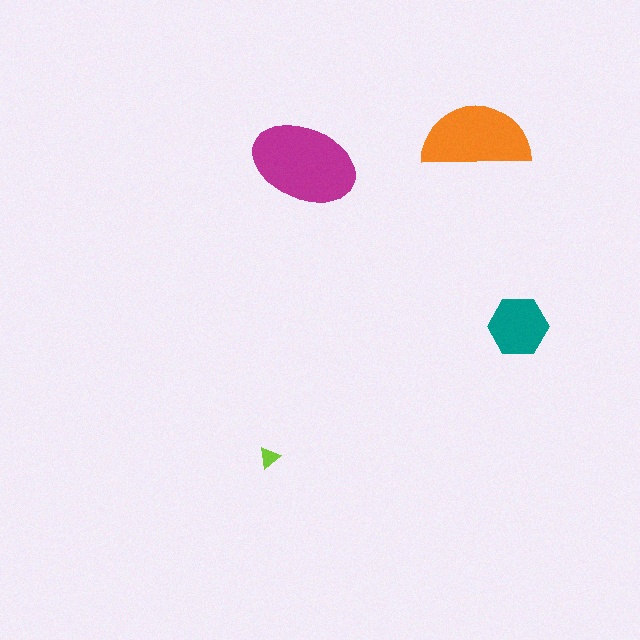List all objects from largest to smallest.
The magenta ellipse, the orange semicircle, the teal hexagon, the lime triangle.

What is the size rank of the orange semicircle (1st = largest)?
2nd.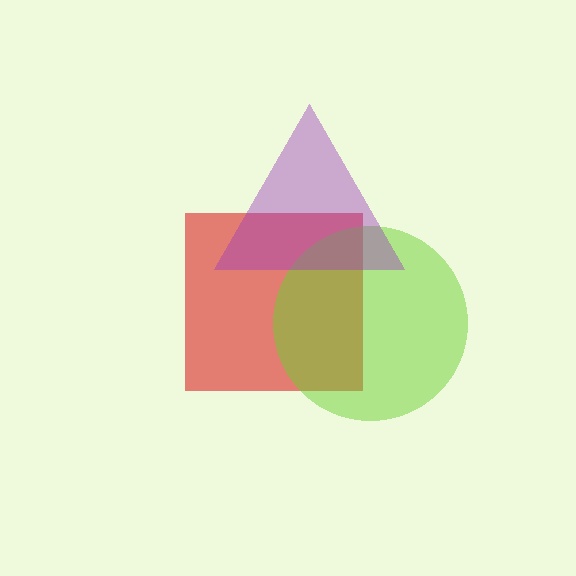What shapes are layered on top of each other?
The layered shapes are: a red square, a lime circle, a purple triangle.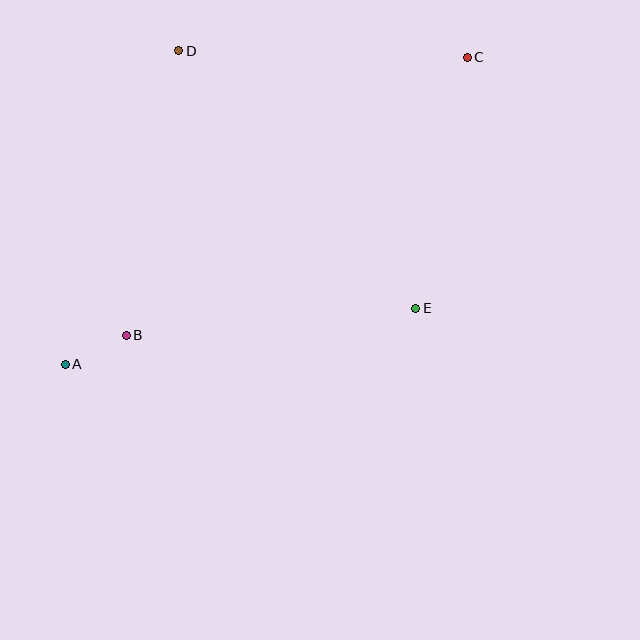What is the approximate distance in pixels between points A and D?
The distance between A and D is approximately 333 pixels.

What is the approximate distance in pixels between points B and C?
The distance between B and C is approximately 440 pixels.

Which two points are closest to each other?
Points A and B are closest to each other.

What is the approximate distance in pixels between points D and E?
The distance between D and E is approximately 350 pixels.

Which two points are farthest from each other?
Points A and C are farthest from each other.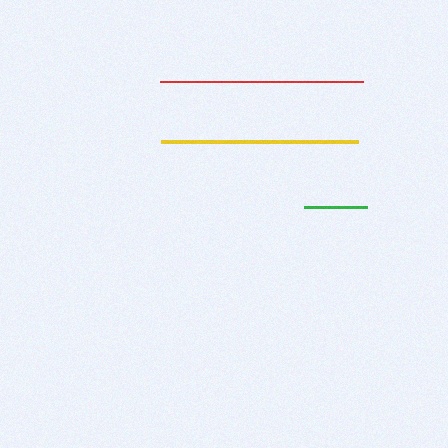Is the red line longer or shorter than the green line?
The red line is longer than the green line.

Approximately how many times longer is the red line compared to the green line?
The red line is approximately 3.3 times the length of the green line.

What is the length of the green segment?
The green segment is approximately 62 pixels long.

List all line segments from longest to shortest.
From longest to shortest: red, yellow, green.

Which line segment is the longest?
The red line is the longest at approximately 203 pixels.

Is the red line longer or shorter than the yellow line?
The red line is longer than the yellow line.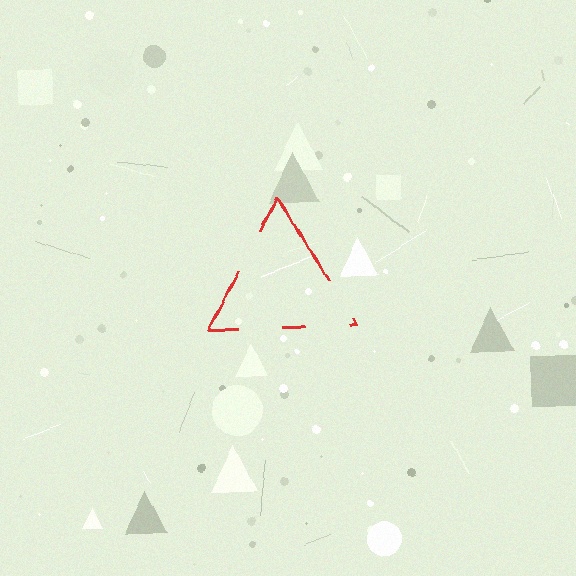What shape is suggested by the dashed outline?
The dashed outline suggests a triangle.